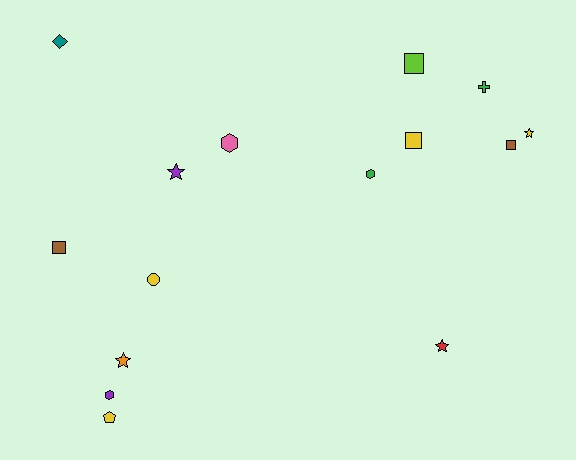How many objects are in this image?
There are 15 objects.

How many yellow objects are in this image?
There are 4 yellow objects.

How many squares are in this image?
There are 4 squares.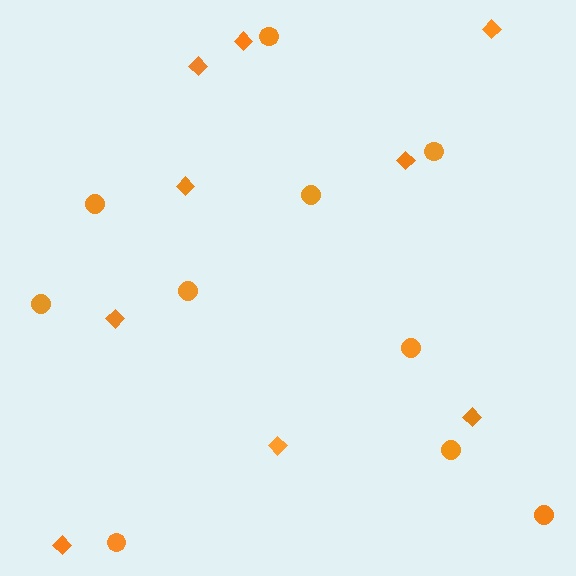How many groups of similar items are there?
There are 2 groups: one group of diamonds (9) and one group of circles (10).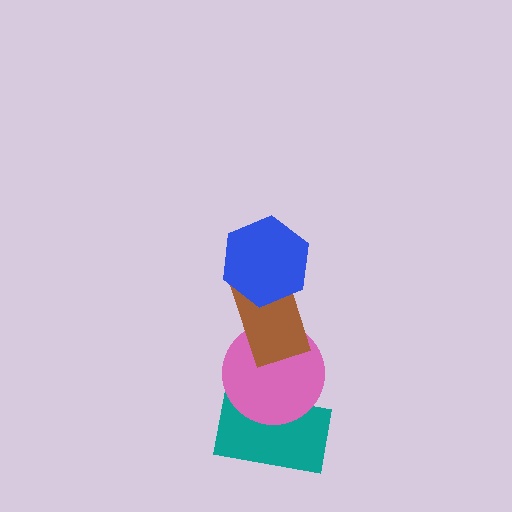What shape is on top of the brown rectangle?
The blue hexagon is on top of the brown rectangle.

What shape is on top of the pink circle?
The brown rectangle is on top of the pink circle.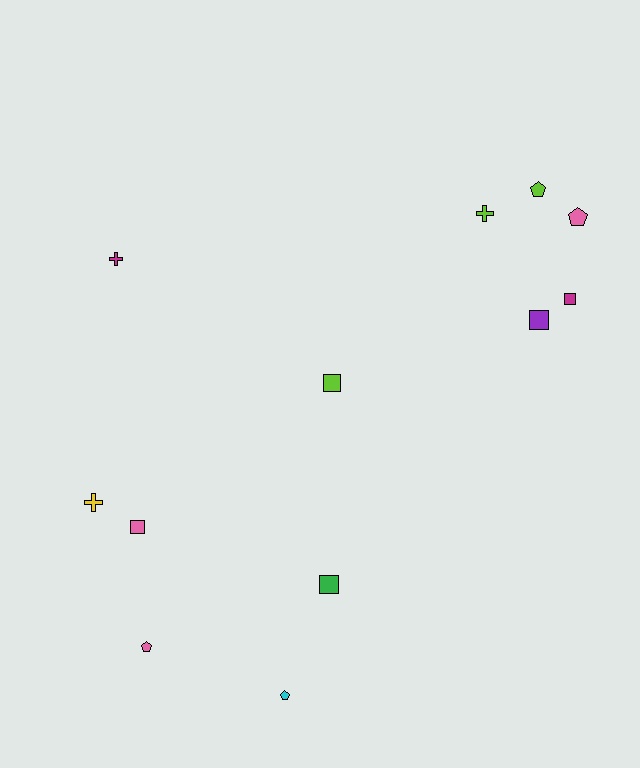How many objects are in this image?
There are 12 objects.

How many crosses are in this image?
There are 3 crosses.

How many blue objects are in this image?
There are no blue objects.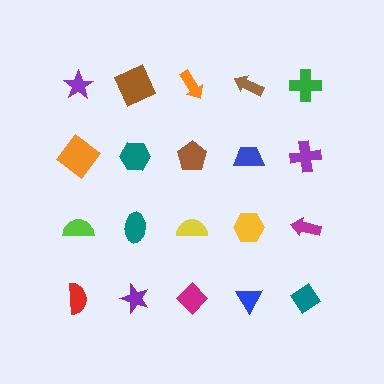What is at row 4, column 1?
A red semicircle.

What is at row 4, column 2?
A purple star.